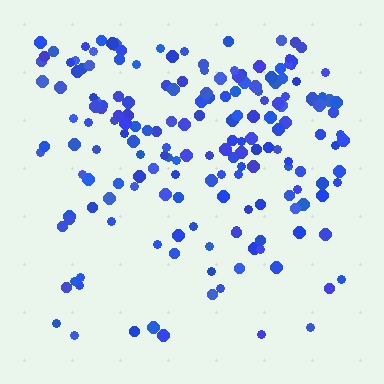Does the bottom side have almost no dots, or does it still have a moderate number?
Still a moderate number, just noticeably fewer than the top.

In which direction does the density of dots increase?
From bottom to top, with the top side densest.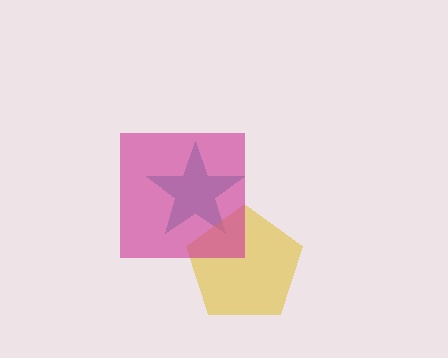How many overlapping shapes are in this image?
There are 3 overlapping shapes in the image.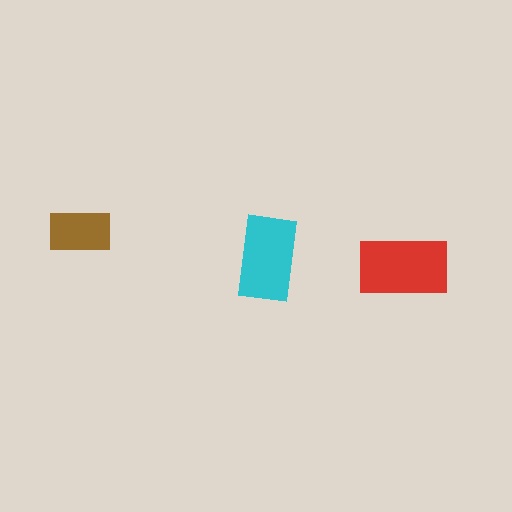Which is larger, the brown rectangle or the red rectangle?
The red one.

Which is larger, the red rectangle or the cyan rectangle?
The red one.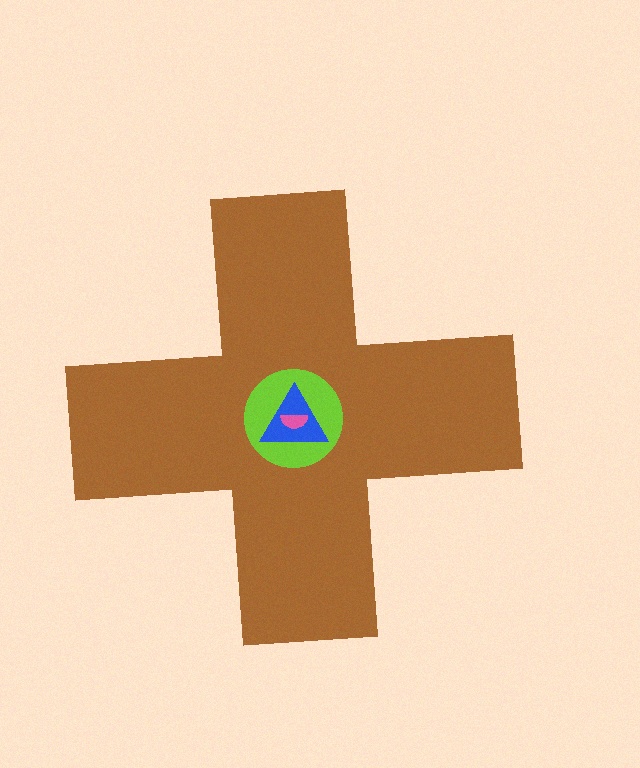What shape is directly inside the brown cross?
The lime circle.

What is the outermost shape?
The brown cross.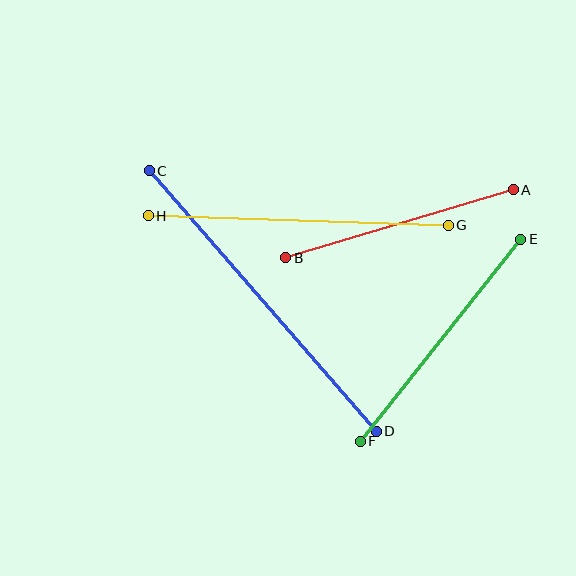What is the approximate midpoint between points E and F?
The midpoint is at approximately (441, 340) pixels.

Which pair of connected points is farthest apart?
Points C and D are farthest apart.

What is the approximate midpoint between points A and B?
The midpoint is at approximately (399, 224) pixels.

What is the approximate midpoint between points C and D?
The midpoint is at approximately (263, 301) pixels.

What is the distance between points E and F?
The distance is approximately 258 pixels.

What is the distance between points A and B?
The distance is approximately 237 pixels.